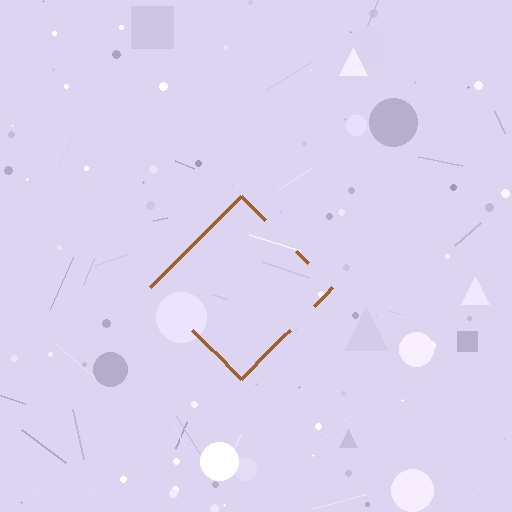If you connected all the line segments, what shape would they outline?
They would outline a diamond.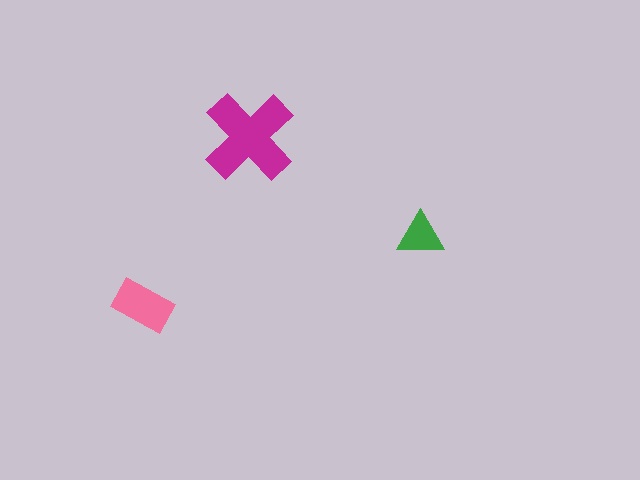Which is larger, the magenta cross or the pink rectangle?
The magenta cross.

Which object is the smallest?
The green triangle.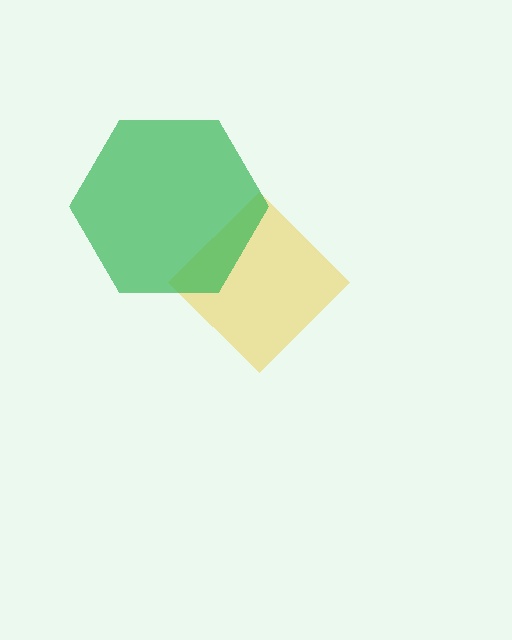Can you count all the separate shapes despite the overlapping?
Yes, there are 2 separate shapes.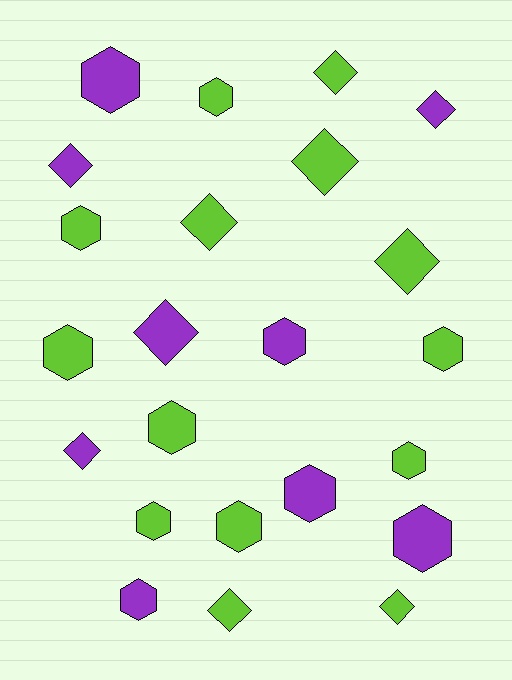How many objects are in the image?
There are 23 objects.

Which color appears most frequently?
Lime, with 14 objects.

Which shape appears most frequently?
Hexagon, with 13 objects.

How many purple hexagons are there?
There are 5 purple hexagons.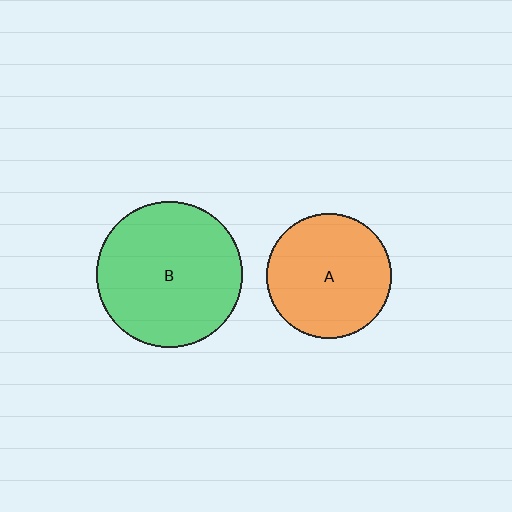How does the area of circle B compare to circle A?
Approximately 1.4 times.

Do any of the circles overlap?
No, none of the circles overlap.